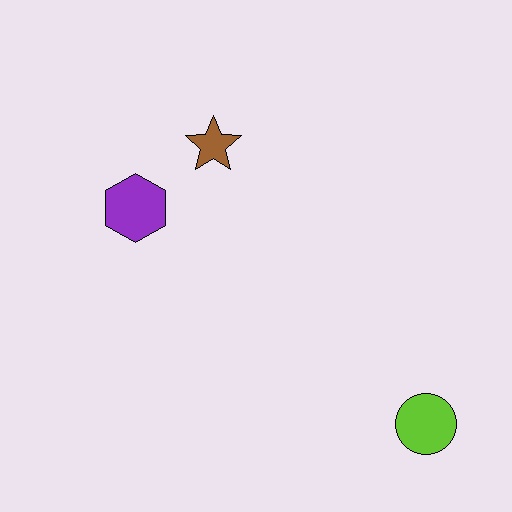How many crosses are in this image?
There are no crosses.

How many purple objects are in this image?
There is 1 purple object.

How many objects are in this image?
There are 3 objects.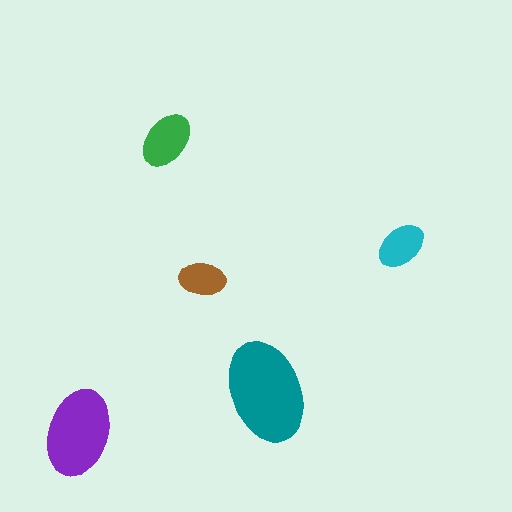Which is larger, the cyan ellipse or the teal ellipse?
The teal one.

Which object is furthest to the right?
The cyan ellipse is rightmost.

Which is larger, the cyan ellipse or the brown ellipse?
The cyan one.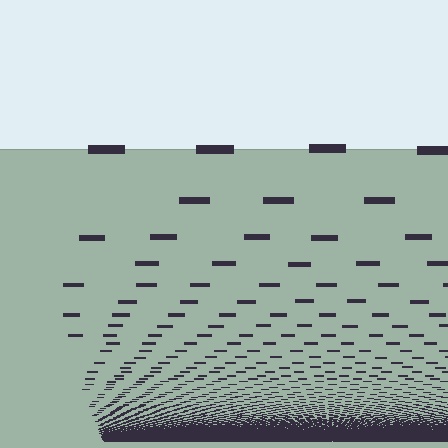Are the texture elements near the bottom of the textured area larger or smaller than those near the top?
Smaller. The gradient is inverted — elements near the bottom are smaller and denser.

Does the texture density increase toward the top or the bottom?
Density increases toward the bottom.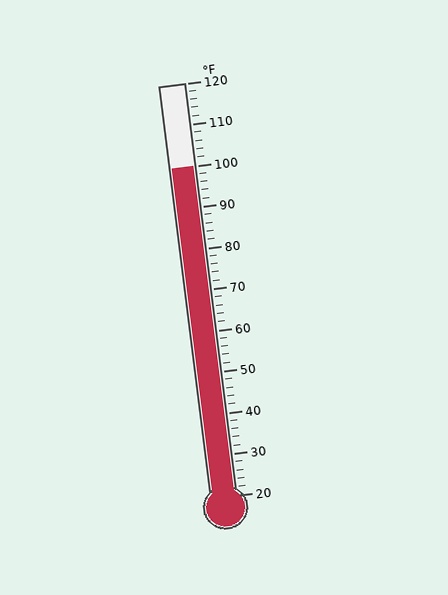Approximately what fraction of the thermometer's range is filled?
The thermometer is filled to approximately 80% of its range.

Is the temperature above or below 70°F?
The temperature is above 70°F.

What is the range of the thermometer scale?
The thermometer scale ranges from 20°F to 120°F.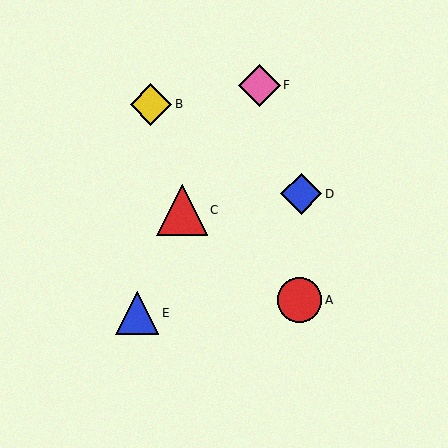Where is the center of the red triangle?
The center of the red triangle is at (182, 210).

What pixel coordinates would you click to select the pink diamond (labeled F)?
Click at (260, 85) to select the pink diamond F.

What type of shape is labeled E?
Shape E is a blue triangle.